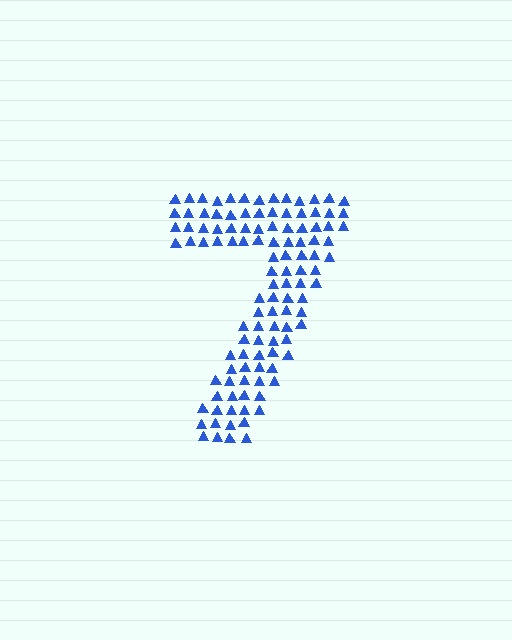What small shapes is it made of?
It is made of small triangles.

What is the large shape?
The large shape is the digit 7.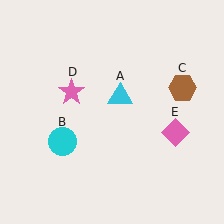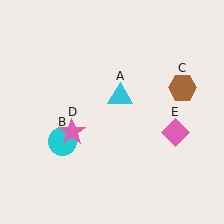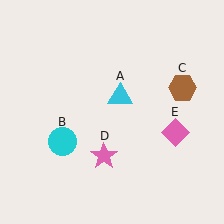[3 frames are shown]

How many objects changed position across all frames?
1 object changed position: pink star (object D).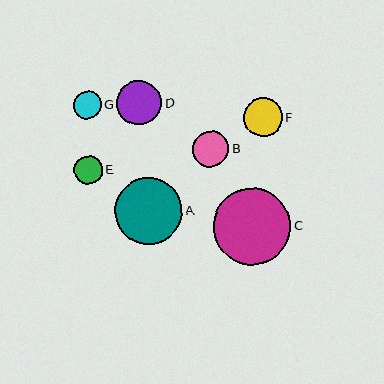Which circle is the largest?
Circle C is the largest with a size of approximately 77 pixels.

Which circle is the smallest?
Circle E is the smallest with a size of approximately 28 pixels.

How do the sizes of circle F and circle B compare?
Circle F and circle B are approximately the same size.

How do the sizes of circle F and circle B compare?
Circle F and circle B are approximately the same size.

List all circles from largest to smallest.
From largest to smallest: C, A, D, F, B, G, E.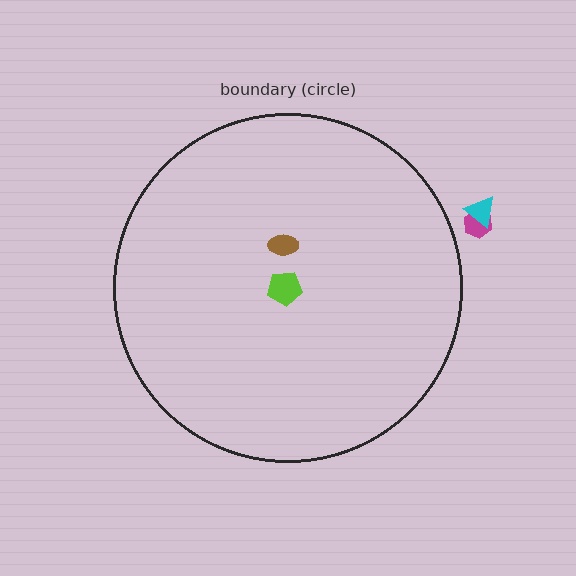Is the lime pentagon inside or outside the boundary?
Inside.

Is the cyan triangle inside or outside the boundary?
Outside.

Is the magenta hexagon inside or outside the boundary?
Outside.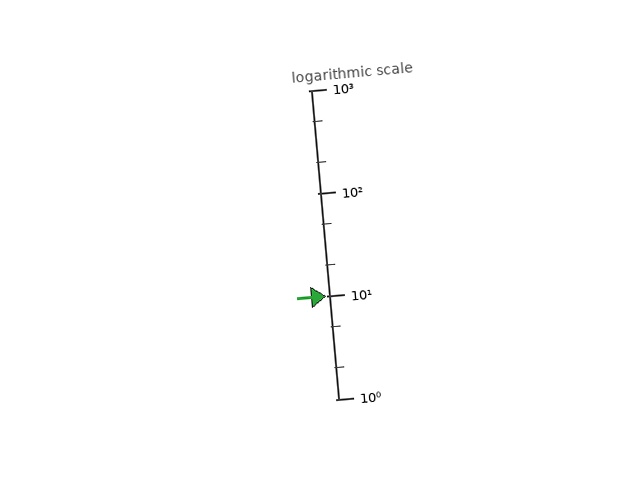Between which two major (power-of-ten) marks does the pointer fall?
The pointer is between 10 and 100.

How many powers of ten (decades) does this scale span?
The scale spans 3 decades, from 1 to 1000.